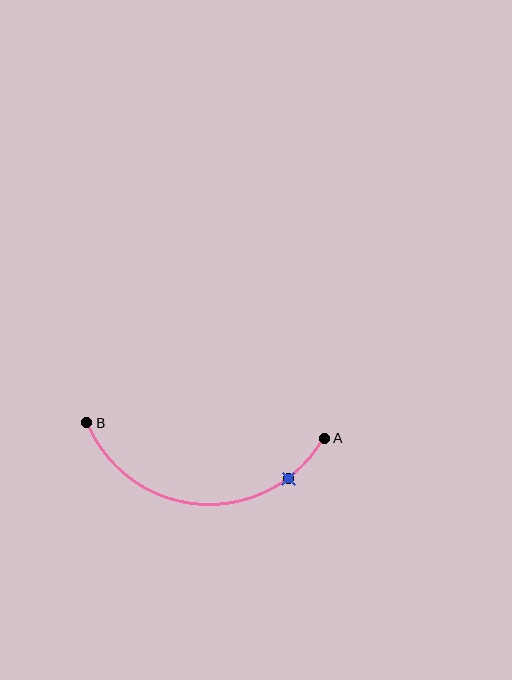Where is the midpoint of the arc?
The arc midpoint is the point on the curve farthest from the straight line joining A and B. It sits below that line.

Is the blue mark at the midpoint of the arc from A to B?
No. The blue mark lies on the arc but is closer to endpoint A. The arc midpoint would be at the point on the curve equidistant along the arc from both A and B.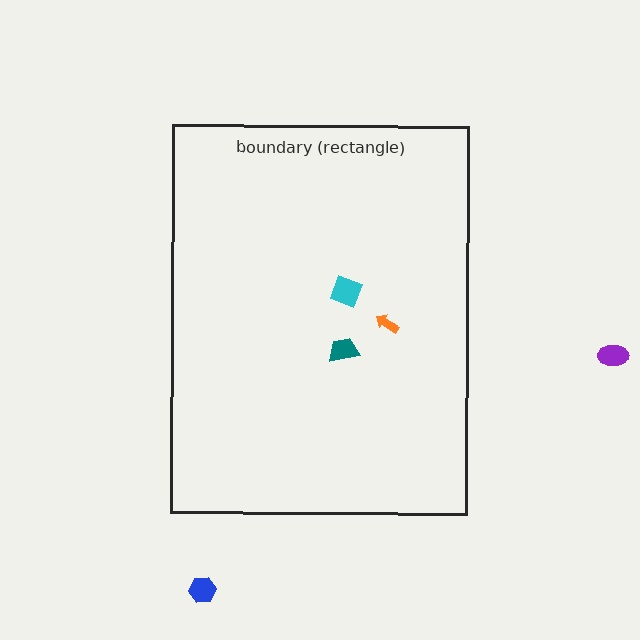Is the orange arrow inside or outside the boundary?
Inside.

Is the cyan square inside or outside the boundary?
Inside.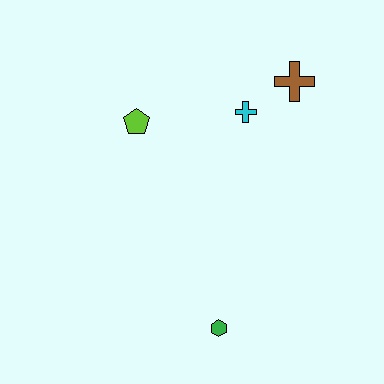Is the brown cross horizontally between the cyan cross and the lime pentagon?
No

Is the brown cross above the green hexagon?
Yes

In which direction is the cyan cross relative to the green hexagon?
The cyan cross is above the green hexagon.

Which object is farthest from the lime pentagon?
The green hexagon is farthest from the lime pentagon.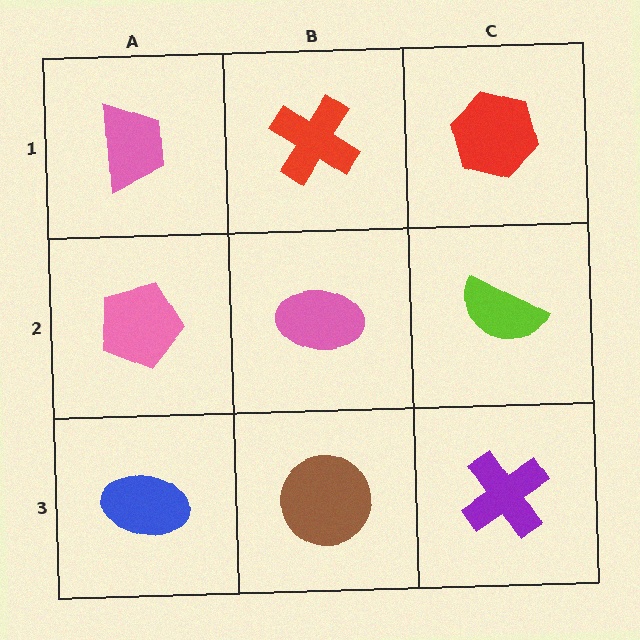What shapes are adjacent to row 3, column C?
A lime semicircle (row 2, column C), a brown circle (row 3, column B).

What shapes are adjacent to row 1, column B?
A pink ellipse (row 2, column B), a pink trapezoid (row 1, column A), a red hexagon (row 1, column C).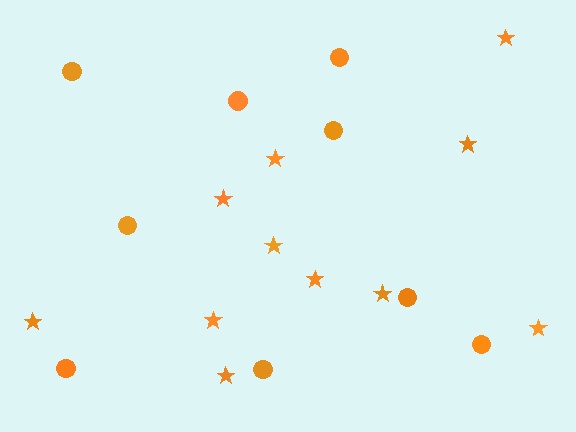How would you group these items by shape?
There are 2 groups: one group of stars (11) and one group of circles (9).